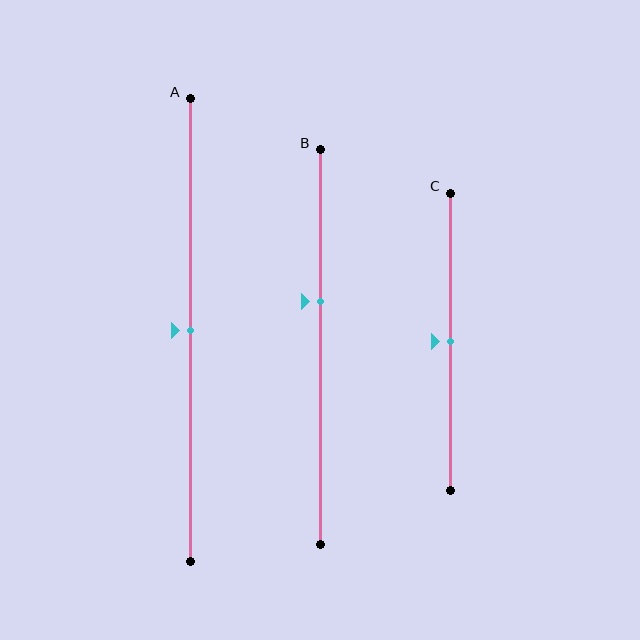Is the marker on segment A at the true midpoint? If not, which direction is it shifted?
Yes, the marker on segment A is at the true midpoint.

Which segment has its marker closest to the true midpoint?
Segment A has its marker closest to the true midpoint.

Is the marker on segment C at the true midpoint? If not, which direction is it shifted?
Yes, the marker on segment C is at the true midpoint.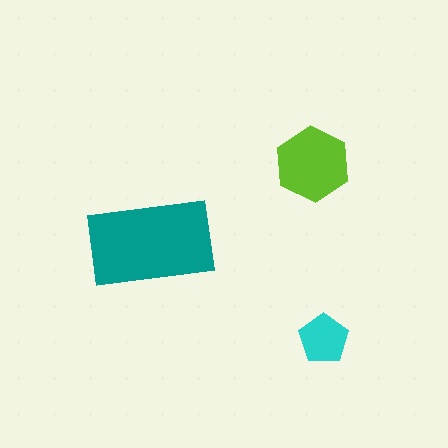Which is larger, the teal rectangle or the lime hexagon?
The teal rectangle.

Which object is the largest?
The teal rectangle.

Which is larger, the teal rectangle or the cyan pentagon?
The teal rectangle.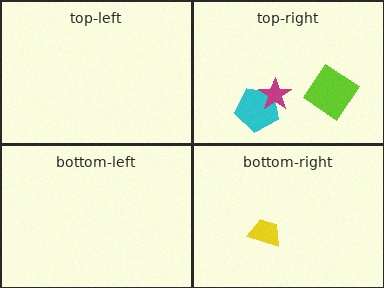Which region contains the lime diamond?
The top-right region.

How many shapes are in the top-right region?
3.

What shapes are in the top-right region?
The cyan pentagon, the lime diamond, the magenta star.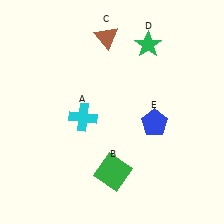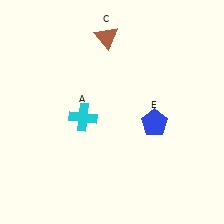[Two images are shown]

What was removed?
The green star (D), the green square (B) were removed in Image 2.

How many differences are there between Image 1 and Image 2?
There are 2 differences between the two images.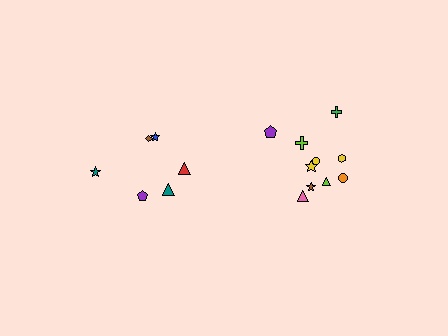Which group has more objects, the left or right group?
The right group.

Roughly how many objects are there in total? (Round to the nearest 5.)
Roughly 15 objects in total.